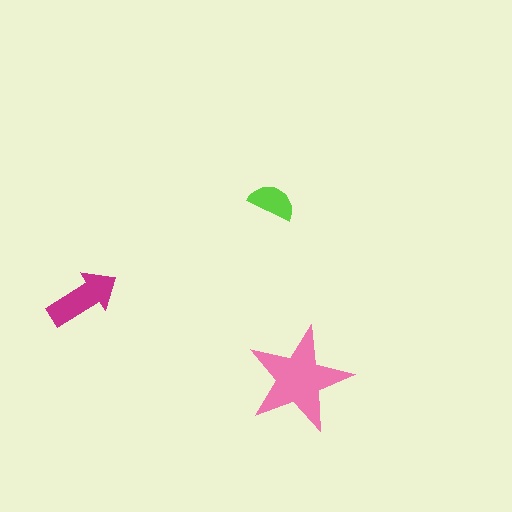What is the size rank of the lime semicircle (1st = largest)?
3rd.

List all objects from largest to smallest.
The pink star, the magenta arrow, the lime semicircle.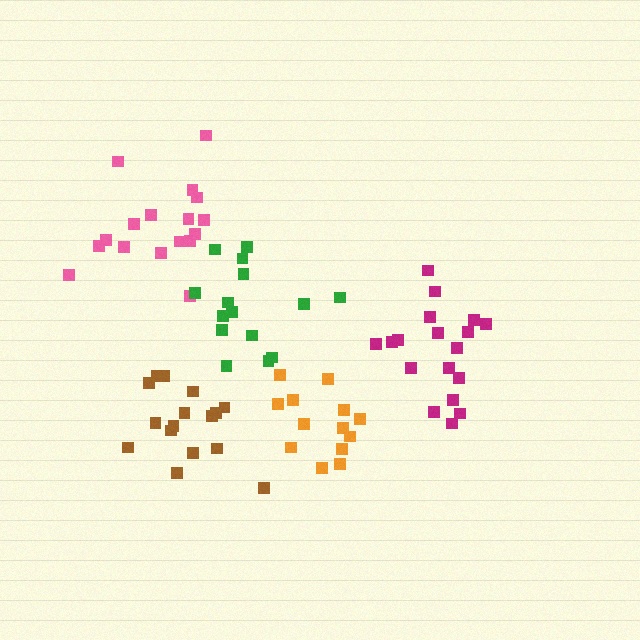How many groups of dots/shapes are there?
There are 5 groups.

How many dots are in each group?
Group 1: 18 dots, Group 2: 13 dots, Group 3: 16 dots, Group 4: 17 dots, Group 5: 15 dots (79 total).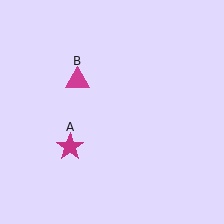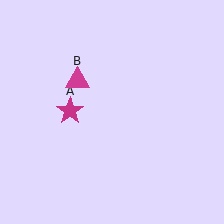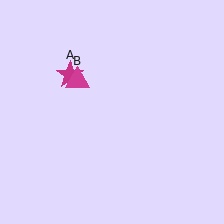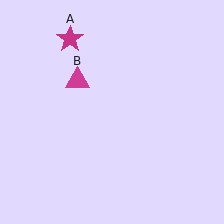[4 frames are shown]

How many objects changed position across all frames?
1 object changed position: magenta star (object A).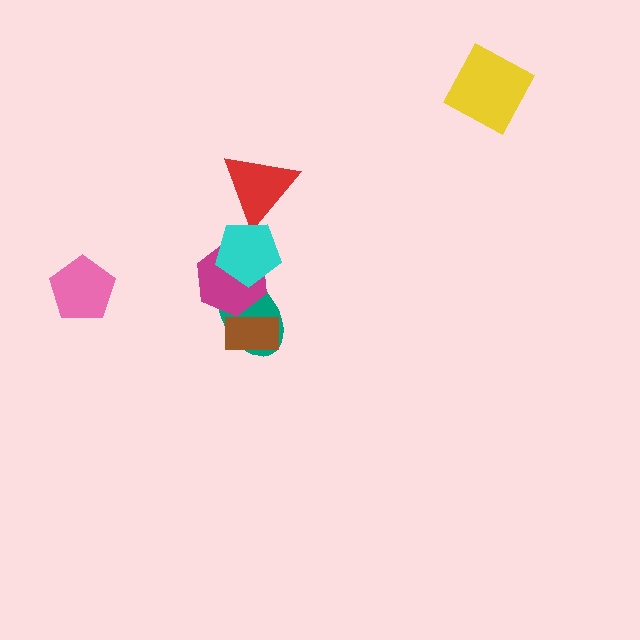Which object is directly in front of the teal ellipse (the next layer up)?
The brown rectangle is directly in front of the teal ellipse.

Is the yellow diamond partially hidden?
No, no other shape covers it.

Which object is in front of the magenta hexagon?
The cyan pentagon is in front of the magenta hexagon.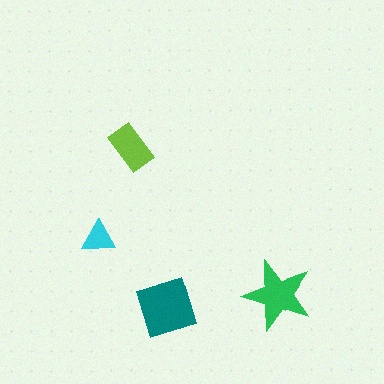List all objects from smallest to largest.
The cyan triangle, the lime rectangle, the green star, the teal square.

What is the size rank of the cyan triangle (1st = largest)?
4th.